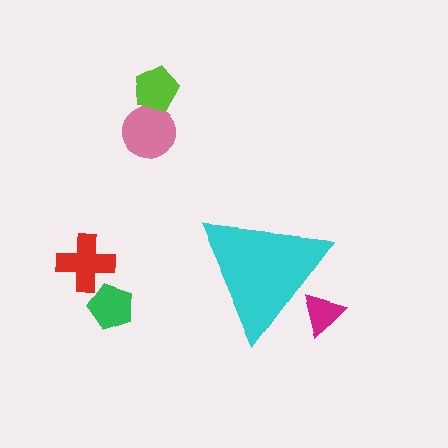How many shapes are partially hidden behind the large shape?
1 shape is partially hidden.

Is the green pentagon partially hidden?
No, the green pentagon is fully visible.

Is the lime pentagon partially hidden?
No, the lime pentagon is fully visible.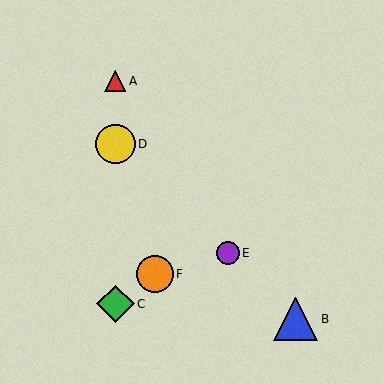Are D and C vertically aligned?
Yes, both are at x≈115.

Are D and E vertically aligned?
No, D is at x≈115 and E is at x≈228.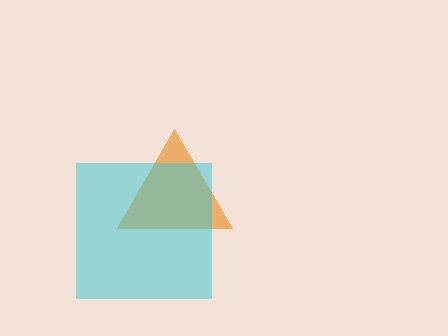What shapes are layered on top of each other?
The layered shapes are: an orange triangle, a cyan square.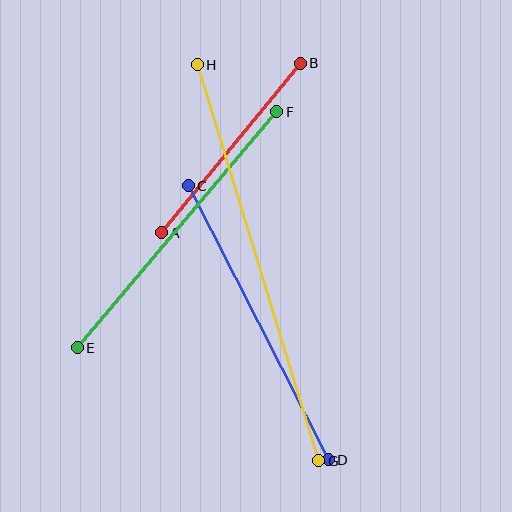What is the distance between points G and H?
The distance is approximately 414 pixels.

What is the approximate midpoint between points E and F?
The midpoint is at approximately (177, 230) pixels.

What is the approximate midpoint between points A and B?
The midpoint is at approximately (231, 148) pixels.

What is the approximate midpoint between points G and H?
The midpoint is at approximately (258, 263) pixels.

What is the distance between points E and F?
The distance is approximately 309 pixels.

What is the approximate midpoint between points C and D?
The midpoint is at approximately (258, 323) pixels.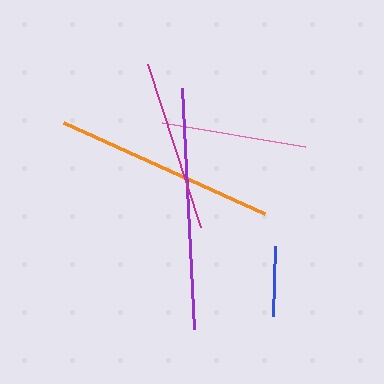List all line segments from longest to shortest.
From longest to shortest: purple, orange, magenta, pink, blue.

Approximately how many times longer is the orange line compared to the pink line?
The orange line is approximately 1.5 times the length of the pink line.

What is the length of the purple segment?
The purple segment is approximately 241 pixels long.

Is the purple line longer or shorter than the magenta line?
The purple line is longer than the magenta line.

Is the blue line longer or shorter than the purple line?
The purple line is longer than the blue line.